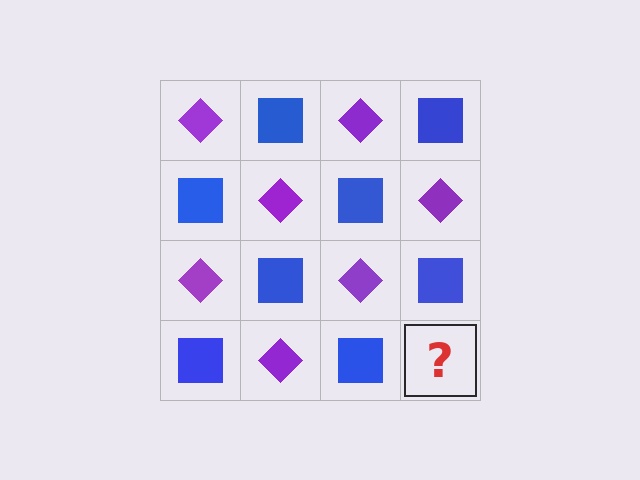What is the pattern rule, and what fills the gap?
The rule is that it alternates purple diamond and blue square in a checkerboard pattern. The gap should be filled with a purple diamond.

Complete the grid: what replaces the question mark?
The question mark should be replaced with a purple diamond.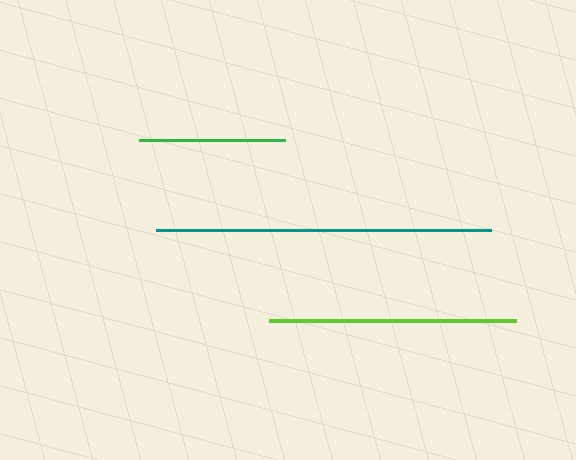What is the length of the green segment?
The green segment is approximately 146 pixels long.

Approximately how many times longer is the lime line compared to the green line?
The lime line is approximately 1.7 times the length of the green line.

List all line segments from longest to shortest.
From longest to shortest: teal, lime, green.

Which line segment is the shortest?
The green line is the shortest at approximately 146 pixels.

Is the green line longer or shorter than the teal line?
The teal line is longer than the green line.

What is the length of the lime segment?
The lime segment is approximately 247 pixels long.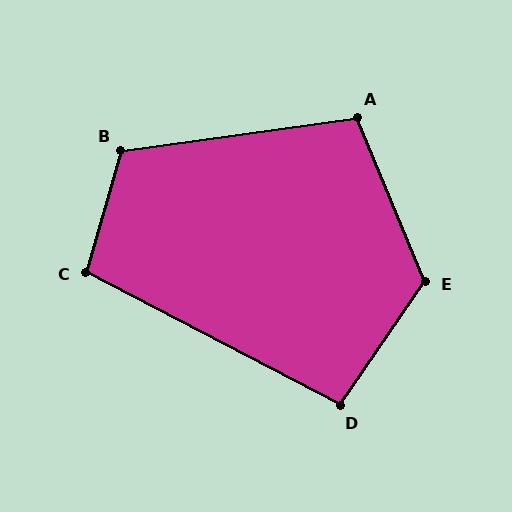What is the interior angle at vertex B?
Approximately 114 degrees (obtuse).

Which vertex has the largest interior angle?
E, at approximately 123 degrees.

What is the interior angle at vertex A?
Approximately 105 degrees (obtuse).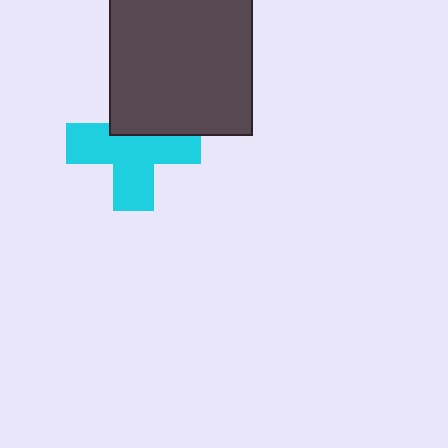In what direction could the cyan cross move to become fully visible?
The cyan cross could move down. That would shift it out from behind the dark gray square entirely.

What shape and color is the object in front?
The object in front is a dark gray square.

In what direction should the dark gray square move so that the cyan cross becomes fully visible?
The dark gray square should move up. That is the shortest direction to clear the overlap and leave the cyan cross fully visible.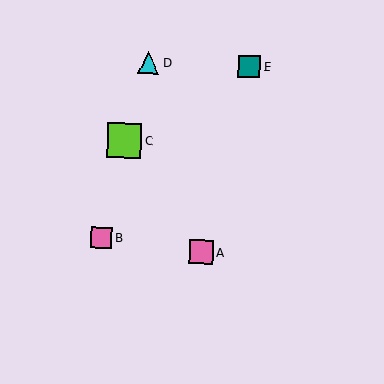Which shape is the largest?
The lime square (labeled C) is the largest.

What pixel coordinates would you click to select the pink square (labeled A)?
Click at (201, 252) to select the pink square A.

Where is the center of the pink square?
The center of the pink square is at (101, 238).